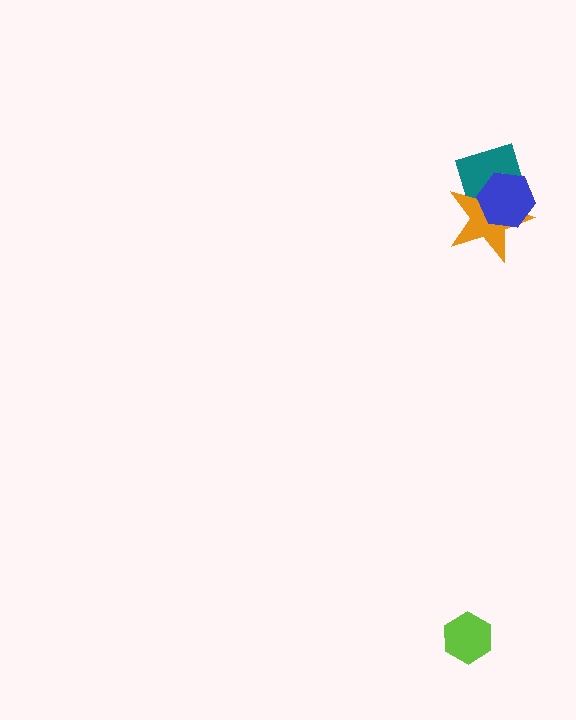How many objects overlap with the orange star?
2 objects overlap with the orange star.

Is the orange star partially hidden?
Yes, it is partially covered by another shape.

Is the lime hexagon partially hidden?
No, no other shape covers it.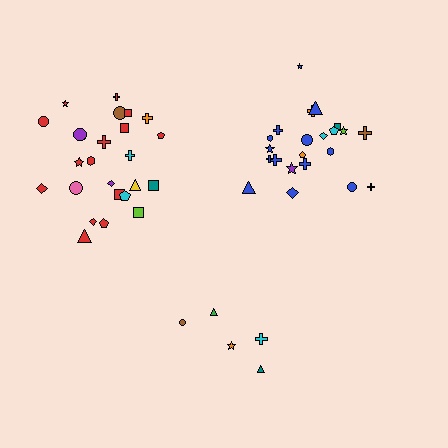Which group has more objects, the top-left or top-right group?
The top-left group.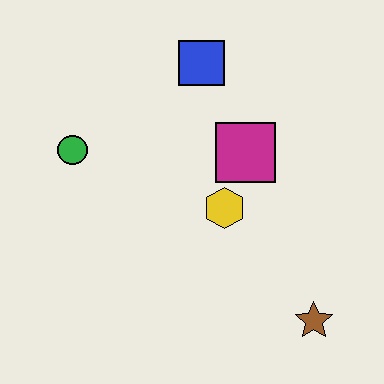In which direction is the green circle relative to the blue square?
The green circle is to the left of the blue square.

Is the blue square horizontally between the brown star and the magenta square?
No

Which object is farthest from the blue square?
The brown star is farthest from the blue square.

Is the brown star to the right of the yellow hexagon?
Yes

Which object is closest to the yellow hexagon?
The magenta square is closest to the yellow hexagon.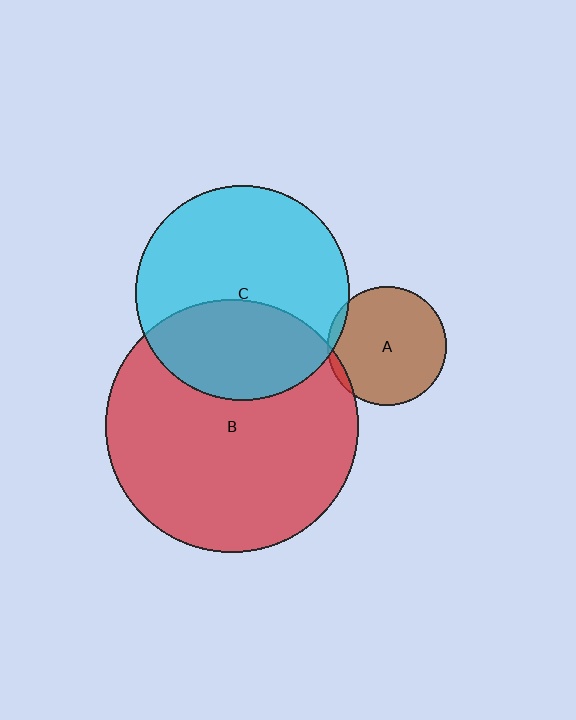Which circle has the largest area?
Circle B (red).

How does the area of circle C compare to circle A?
Approximately 3.3 times.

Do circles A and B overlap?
Yes.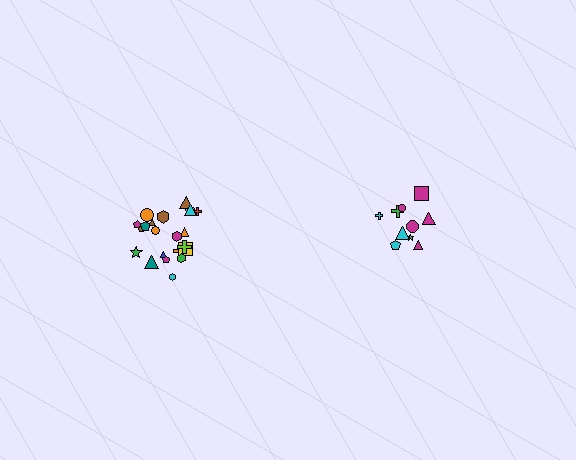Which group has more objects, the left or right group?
The left group.